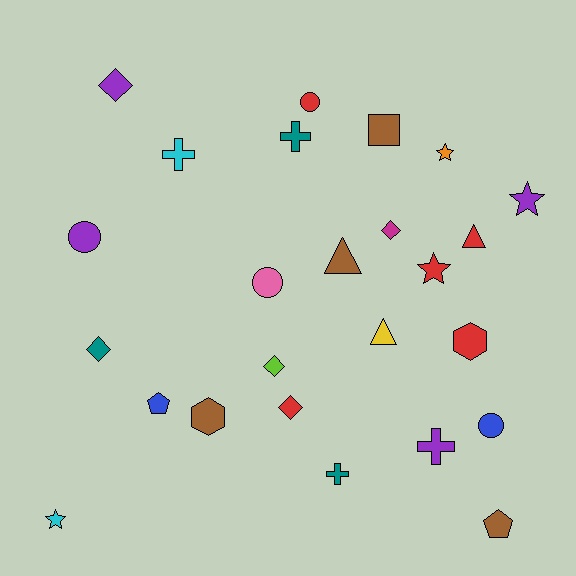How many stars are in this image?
There are 4 stars.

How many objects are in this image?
There are 25 objects.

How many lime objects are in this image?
There is 1 lime object.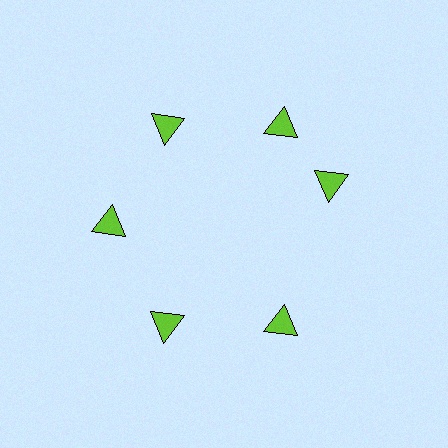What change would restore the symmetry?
The symmetry would be restored by rotating it back into even spacing with its neighbors so that all 6 triangles sit at equal angles and equal distance from the center.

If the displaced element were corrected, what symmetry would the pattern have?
It would have 6-fold rotational symmetry — the pattern would map onto itself every 60 degrees.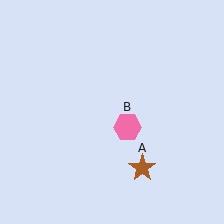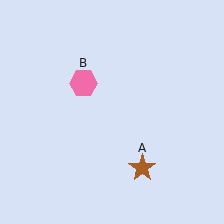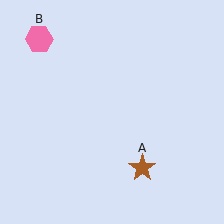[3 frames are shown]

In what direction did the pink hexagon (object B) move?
The pink hexagon (object B) moved up and to the left.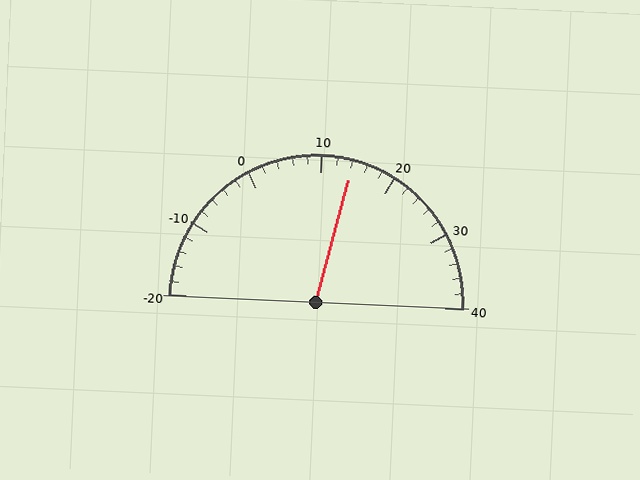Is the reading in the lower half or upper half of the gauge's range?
The reading is in the upper half of the range (-20 to 40).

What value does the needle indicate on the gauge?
The needle indicates approximately 14.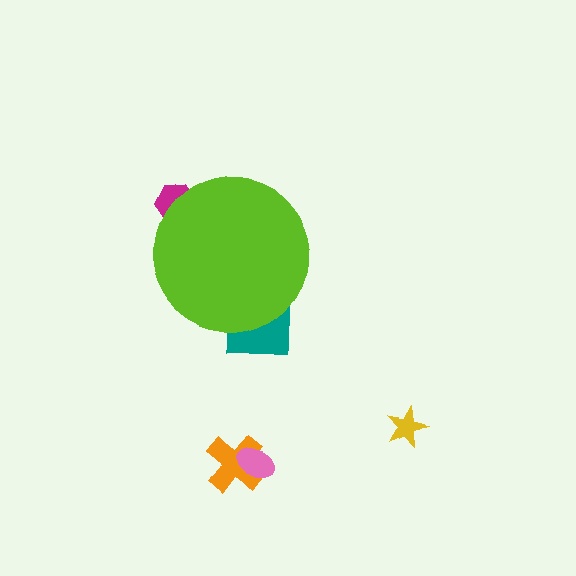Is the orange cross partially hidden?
No, the orange cross is fully visible.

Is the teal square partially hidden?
Yes, the teal square is partially hidden behind the lime circle.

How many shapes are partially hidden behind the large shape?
2 shapes are partially hidden.